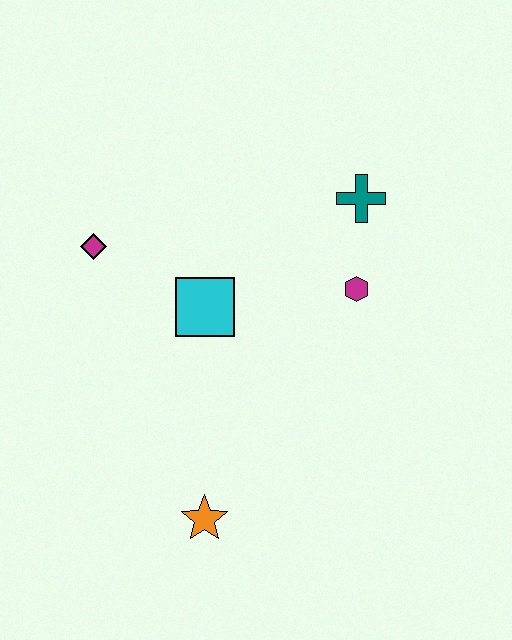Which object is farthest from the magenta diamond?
The orange star is farthest from the magenta diamond.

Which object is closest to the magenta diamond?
The cyan square is closest to the magenta diamond.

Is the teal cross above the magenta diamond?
Yes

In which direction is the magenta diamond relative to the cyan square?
The magenta diamond is to the left of the cyan square.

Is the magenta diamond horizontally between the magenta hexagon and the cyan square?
No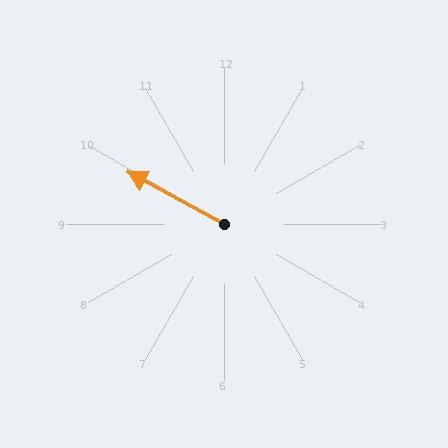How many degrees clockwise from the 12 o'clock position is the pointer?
Approximately 298 degrees.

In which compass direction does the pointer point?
Northwest.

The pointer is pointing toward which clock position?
Roughly 10 o'clock.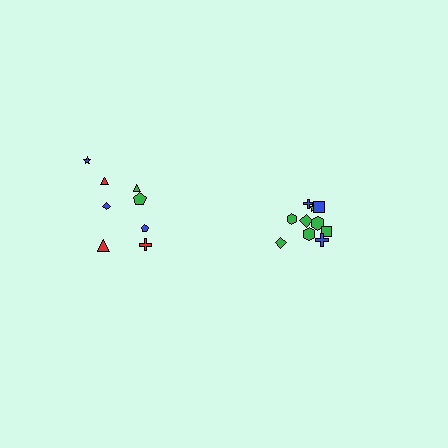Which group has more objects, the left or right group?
The right group.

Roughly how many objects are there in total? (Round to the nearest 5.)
Roughly 20 objects in total.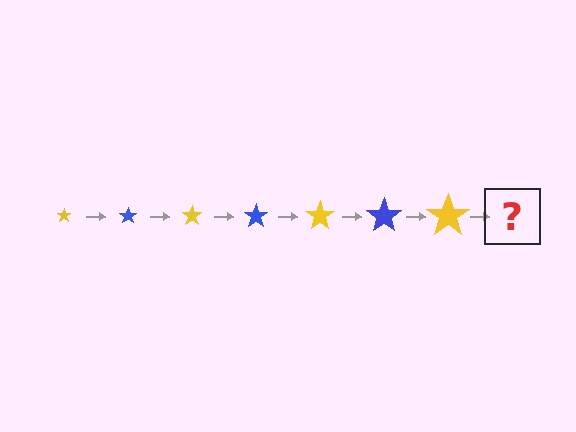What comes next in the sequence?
The next element should be a blue star, larger than the previous one.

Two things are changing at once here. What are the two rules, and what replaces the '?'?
The two rules are that the star grows larger each step and the color cycles through yellow and blue. The '?' should be a blue star, larger than the previous one.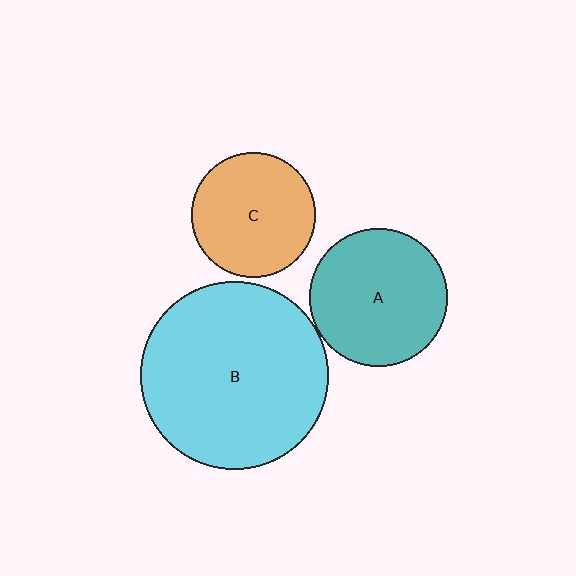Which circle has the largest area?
Circle B (cyan).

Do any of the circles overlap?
No, none of the circles overlap.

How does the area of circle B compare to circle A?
Approximately 1.9 times.